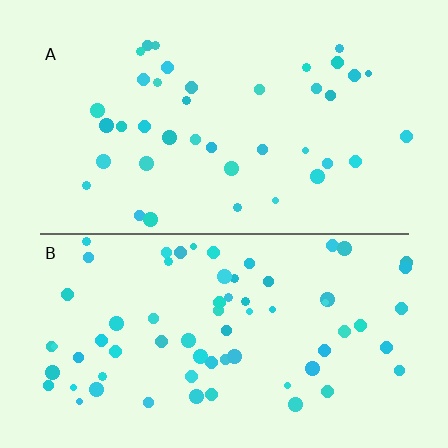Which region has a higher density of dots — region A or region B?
B (the bottom).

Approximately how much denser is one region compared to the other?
Approximately 1.7× — region B over region A.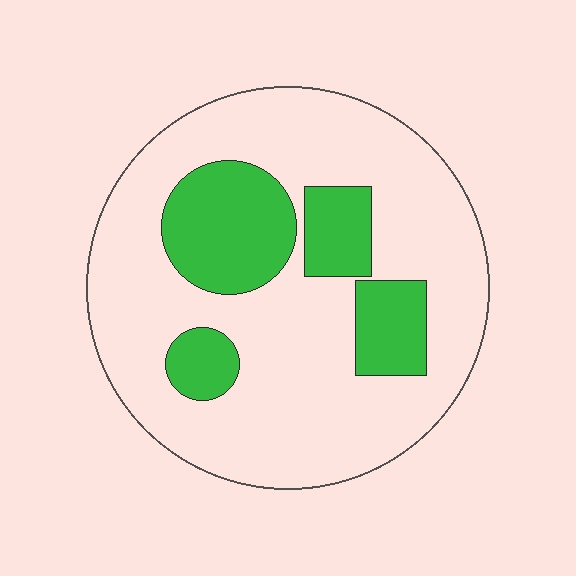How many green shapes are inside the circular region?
4.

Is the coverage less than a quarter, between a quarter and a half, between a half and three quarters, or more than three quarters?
Less than a quarter.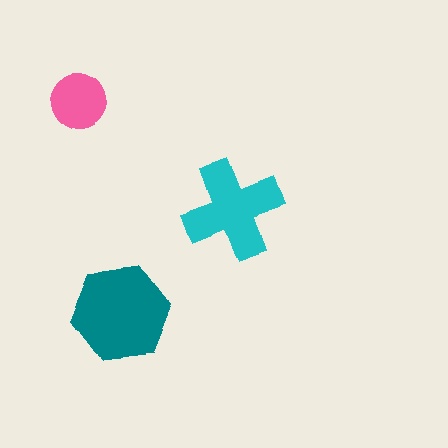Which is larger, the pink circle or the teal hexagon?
The teal hexagon.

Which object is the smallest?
The pink circle.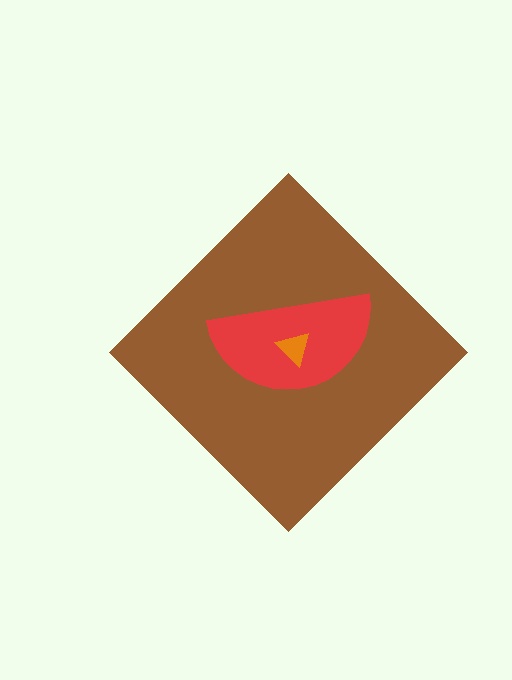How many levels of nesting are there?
3.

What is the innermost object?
The orange triangle.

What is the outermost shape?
The brown diamond.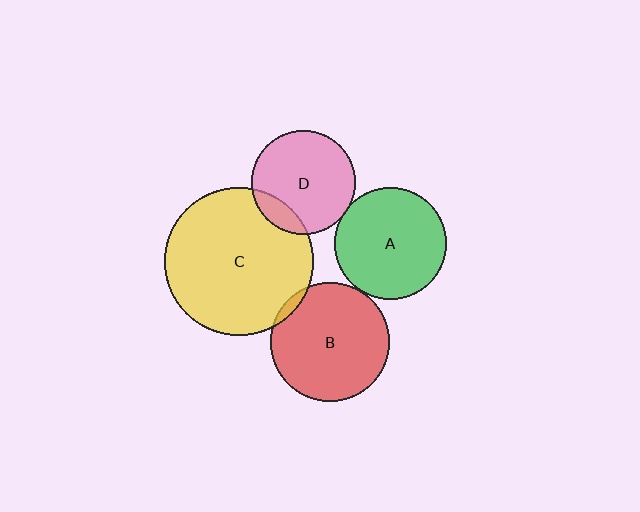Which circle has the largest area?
Circle C (yellow).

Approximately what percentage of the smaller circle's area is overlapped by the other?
Approximately 5%.